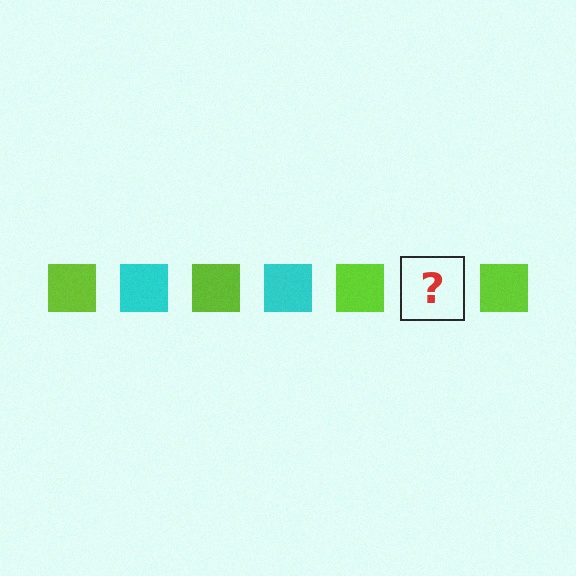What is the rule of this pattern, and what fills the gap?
The rule is that the pattern cycles through lime, cyan squares. The gap should be filled with a cyan square.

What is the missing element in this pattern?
The missing element is a cyan square.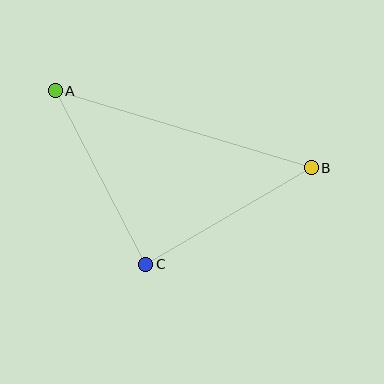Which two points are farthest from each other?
Points A and B are farthest from each other.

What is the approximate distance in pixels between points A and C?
The distance between A and C is approximately 196 pixels.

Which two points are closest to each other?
Points B and C are closest to each other.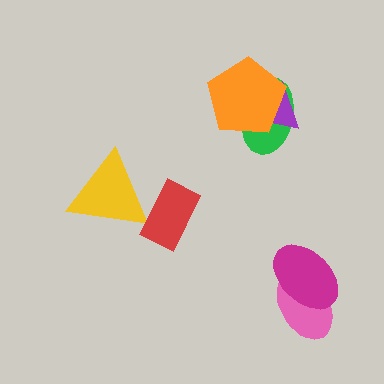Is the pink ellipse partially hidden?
Yes, it is partially covered by another shape.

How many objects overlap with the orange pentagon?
2 objects overlap with the orange pentagon.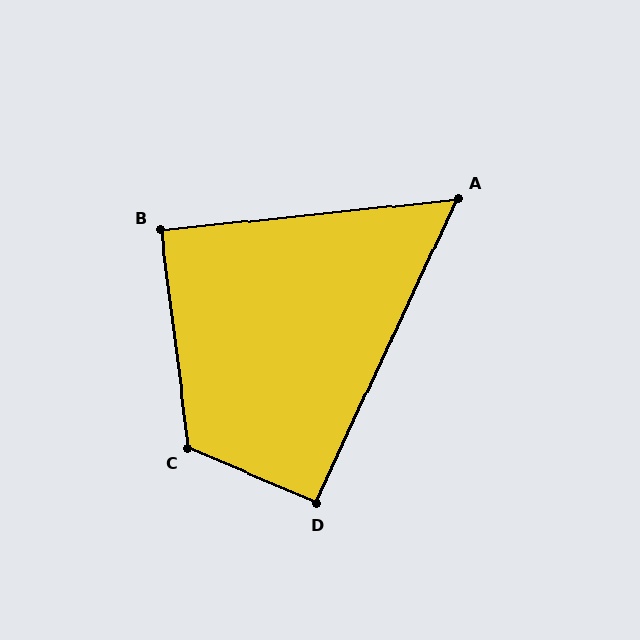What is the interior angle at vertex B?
Approximately 89 degrees (approximately right).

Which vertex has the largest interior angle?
C, at approximately 121 degrees.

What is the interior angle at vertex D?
Approximately 91 degrees (approximately right).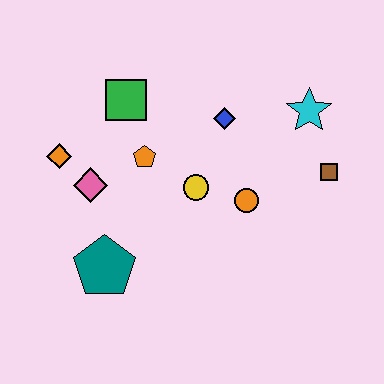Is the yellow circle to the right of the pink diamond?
Yes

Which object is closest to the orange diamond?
The pink diamond is closest to the orange diamond.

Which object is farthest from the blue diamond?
The teal pentagon is farthest from the blue diamond.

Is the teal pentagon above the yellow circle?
No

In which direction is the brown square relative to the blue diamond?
The brown square is to the right of the blue diamond.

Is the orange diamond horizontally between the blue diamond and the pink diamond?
No